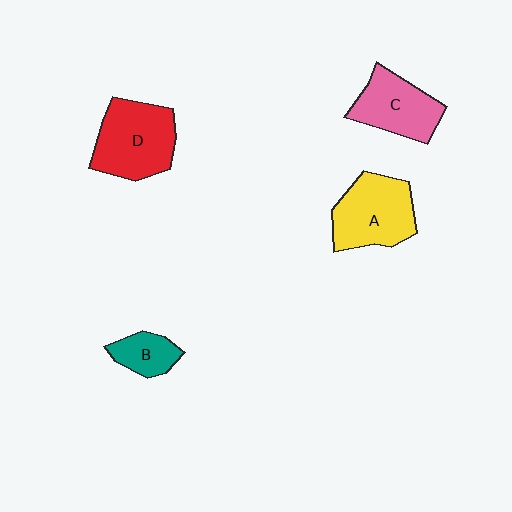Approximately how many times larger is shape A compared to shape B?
Approximately 2.2 times.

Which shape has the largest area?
Shape D (red).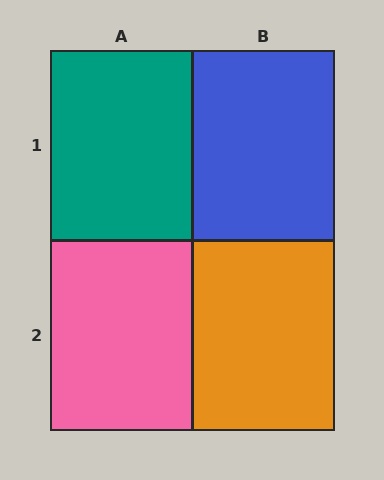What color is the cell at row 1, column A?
Teal.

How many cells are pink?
1 cell is pink.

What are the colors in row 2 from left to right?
Pink, orange.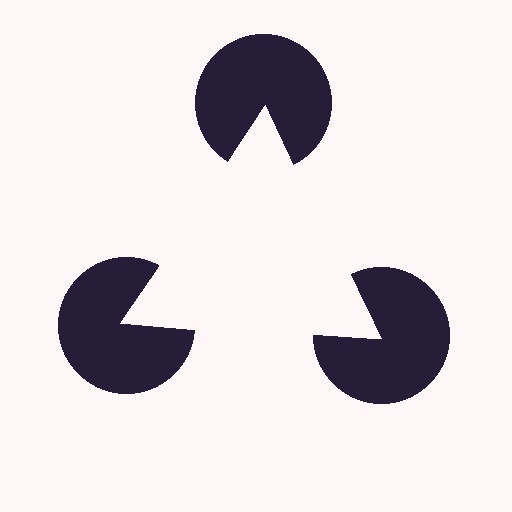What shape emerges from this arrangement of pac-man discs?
An illusory triangle — its edges are inferred from the aligned wedge cuts in the pac-man discs, not physically drawn.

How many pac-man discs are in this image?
There are 3 — one at each vertex of the illusory triangle.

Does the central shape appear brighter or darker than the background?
It typically appears slightly brighter than the background, even though no actual brightness change is drawn.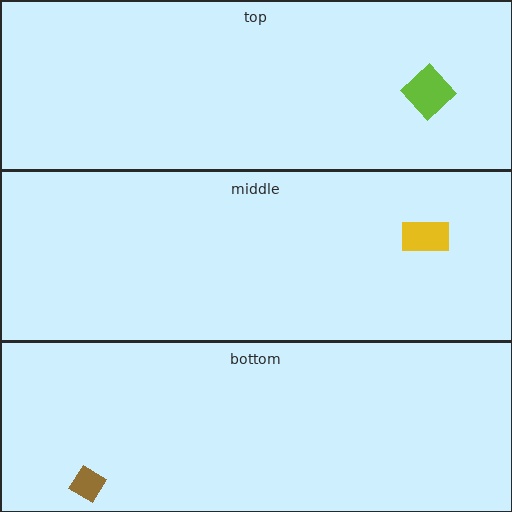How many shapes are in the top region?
1.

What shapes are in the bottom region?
The brown diamond.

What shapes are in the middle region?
The yellow rectangle.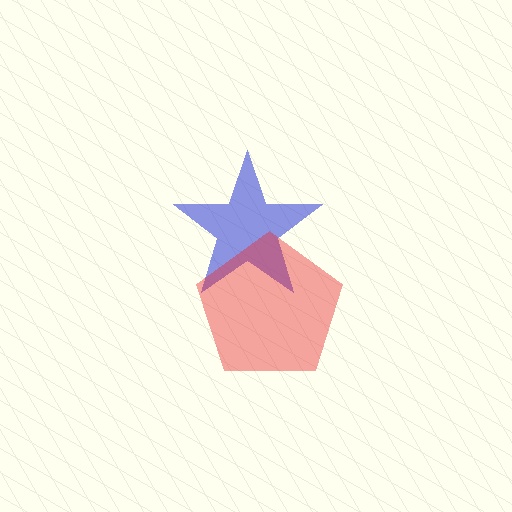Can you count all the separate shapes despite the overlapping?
Yes, there are 2 separate shapes.